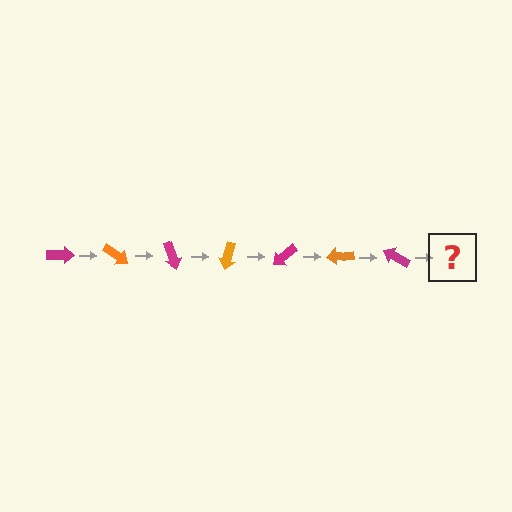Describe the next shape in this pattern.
It should be an orange arrow, rotated 245 degrees from the start.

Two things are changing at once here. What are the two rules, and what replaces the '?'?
The two rules are that it rotates 35 degrees each step and the color cycles through magenta and orange. The '?' should be an orange arrow, rotated 245 degrees from the start.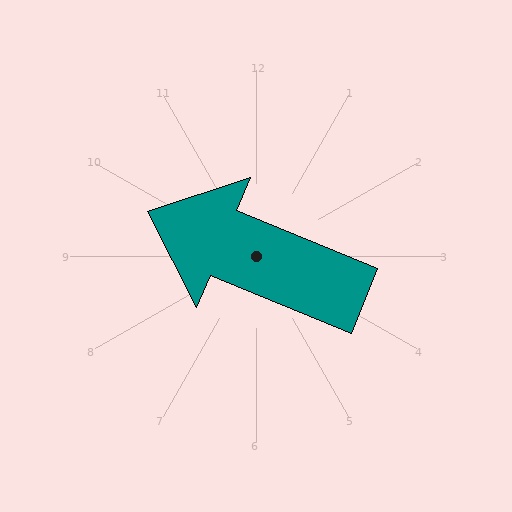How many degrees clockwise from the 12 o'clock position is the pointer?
Approximately 292 degrees.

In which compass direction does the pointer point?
West.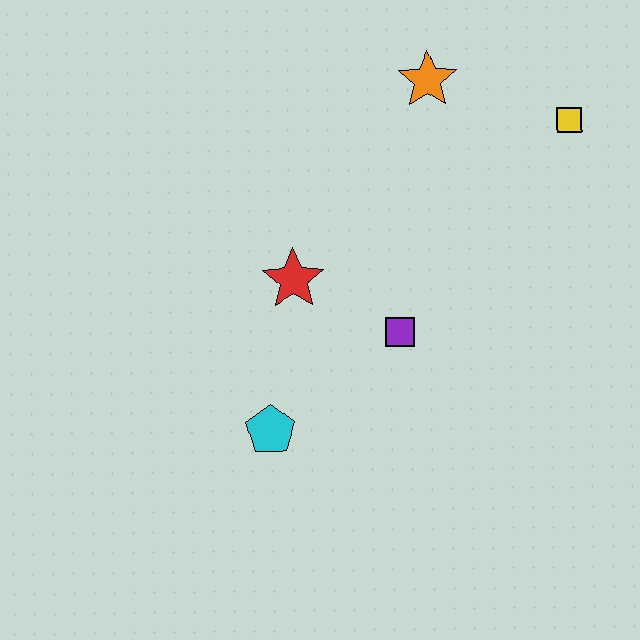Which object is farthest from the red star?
The yellow square is farthest from the red star.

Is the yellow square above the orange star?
No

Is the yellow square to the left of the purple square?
No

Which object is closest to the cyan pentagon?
The red star is closest to the cyan pentagon.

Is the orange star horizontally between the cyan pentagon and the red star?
No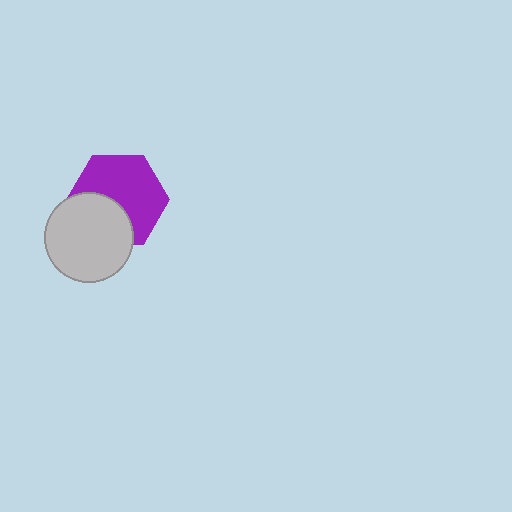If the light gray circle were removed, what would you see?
You would see the complete purple hexagon.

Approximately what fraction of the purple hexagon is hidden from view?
Roughly 36% of the purple hexagon is hidden behind the light gray circle.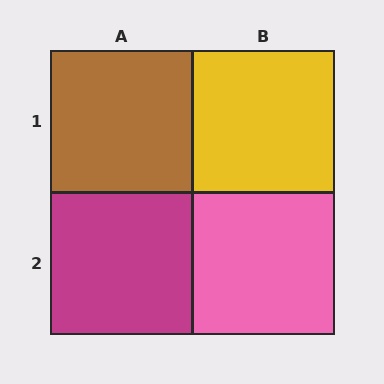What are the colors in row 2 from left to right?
Magenta, pink.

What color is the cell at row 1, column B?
Yellow.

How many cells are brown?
1 cell is brown.